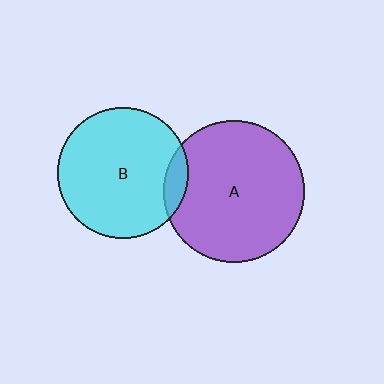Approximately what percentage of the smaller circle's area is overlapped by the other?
Approximately 10%.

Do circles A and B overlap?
Yes.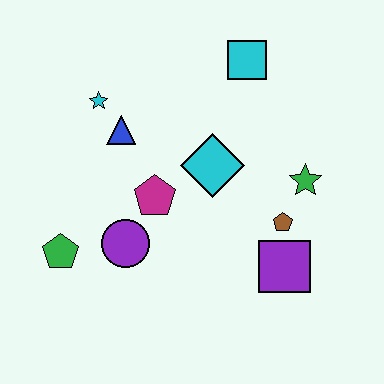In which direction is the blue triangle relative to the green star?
The blue triangle is to the left of the green star.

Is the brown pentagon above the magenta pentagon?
No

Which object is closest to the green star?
The brown pentagon is closest to the green star.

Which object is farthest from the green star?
The green pentagon is farthest from the green star.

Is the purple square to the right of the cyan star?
Yes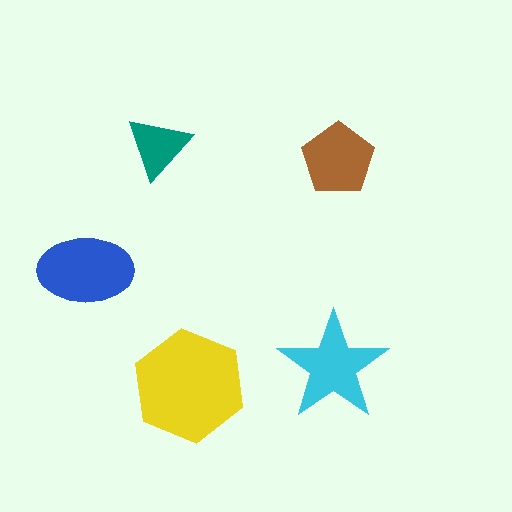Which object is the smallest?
The teal triangle.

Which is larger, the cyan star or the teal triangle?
The cyan star.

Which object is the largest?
The yellow hexagon.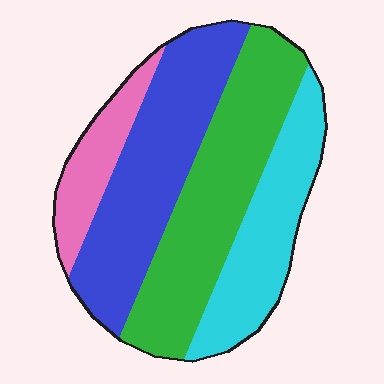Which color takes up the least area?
Pink, at roughly 10%.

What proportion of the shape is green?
Green covers 34% of the shape.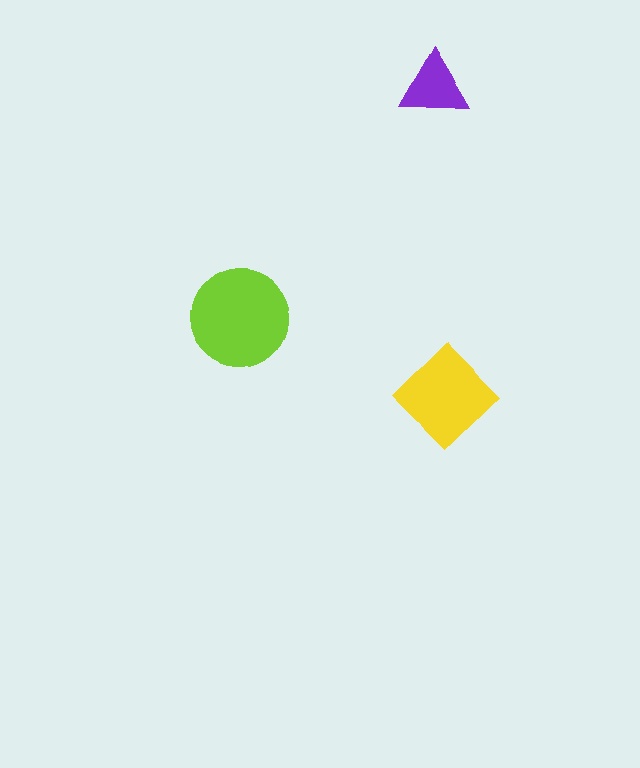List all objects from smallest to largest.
The purple triangle, the yellow diamond, the lime circle.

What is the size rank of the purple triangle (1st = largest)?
3rd.